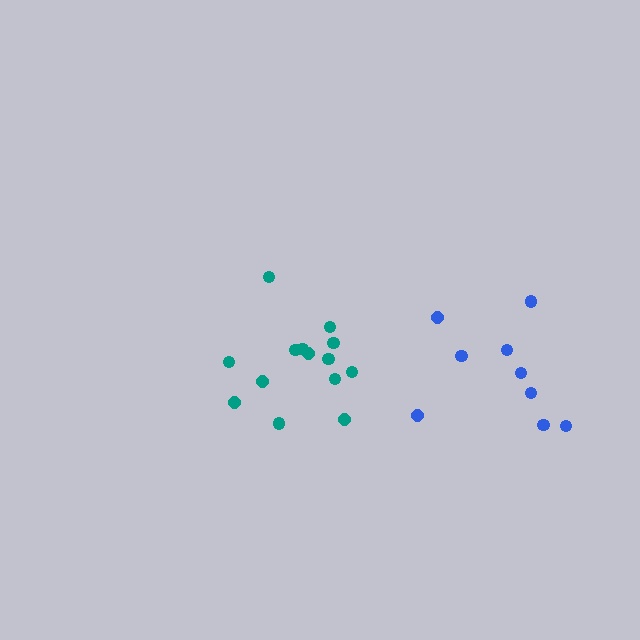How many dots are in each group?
Group 1: 9 dots, Group 2: 14 dots (23 total).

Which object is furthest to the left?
The teal cluster is leftmost.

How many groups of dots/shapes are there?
There are 2 groups.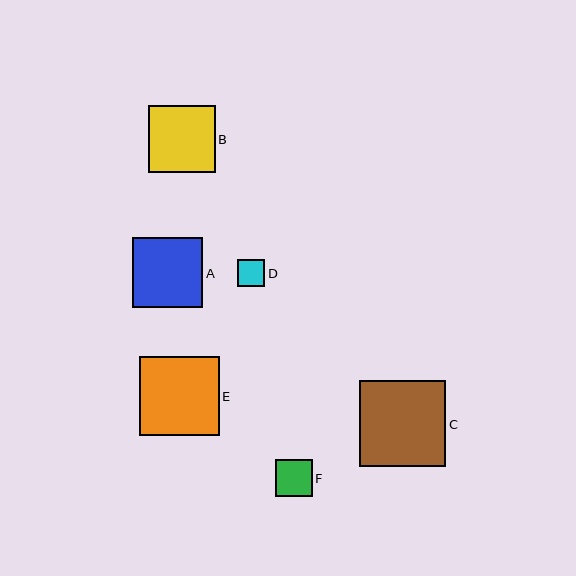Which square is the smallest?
Square D is the smallest with a size of approximately 27 pixels.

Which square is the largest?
Square C is the largest with a size of approximately 86 pixels.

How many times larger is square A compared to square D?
Square A is approximately 2.6 times the size of square D.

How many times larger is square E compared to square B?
Square E is approximately 1.2 times the size of square B.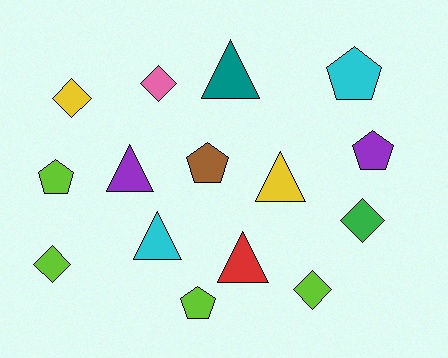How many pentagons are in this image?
There are 5 pentagons.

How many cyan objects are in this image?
There are 2 cyan objects.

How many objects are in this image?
There are 15 objects.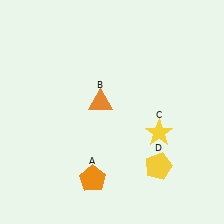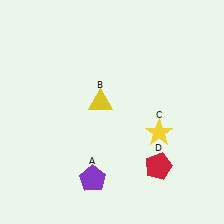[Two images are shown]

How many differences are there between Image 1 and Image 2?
There are 3 differences between the two images.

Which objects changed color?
A changed from orange to purple. B changed from orange to yellow. D changed from yellow to red.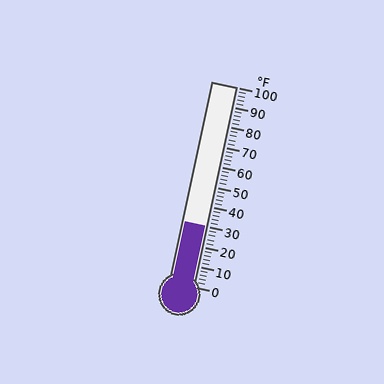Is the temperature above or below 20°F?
The temperature is above 20°F.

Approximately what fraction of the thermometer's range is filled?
The thermometer is filled to approximately 30% of its range.